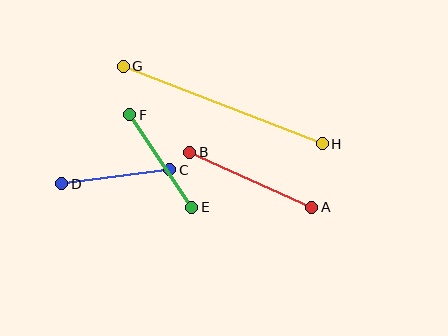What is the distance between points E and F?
The distance is approximately 111 pixels.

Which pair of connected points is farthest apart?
Points G and H are farthest apart.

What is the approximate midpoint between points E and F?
The midpoint is at approximately (161, 161) pixels.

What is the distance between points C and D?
The distance is approximately 109 pixels.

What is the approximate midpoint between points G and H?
The midpoint is at approximately (223, 105) pixels.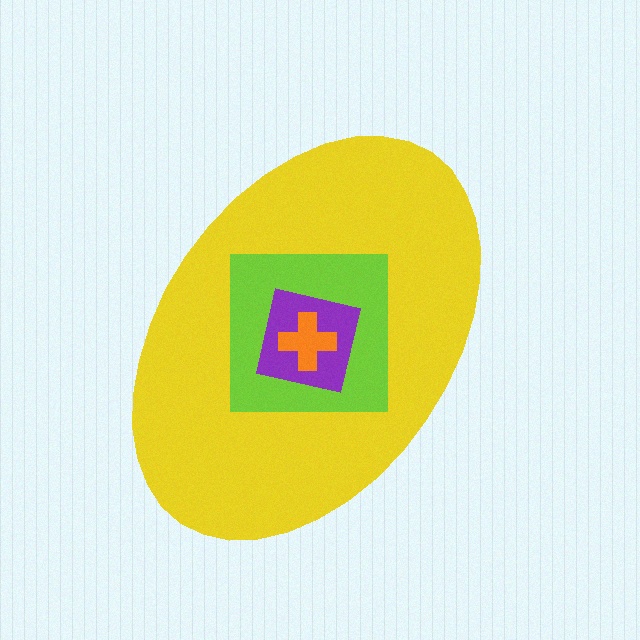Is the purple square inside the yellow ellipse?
Yes.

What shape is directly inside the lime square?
The purple square.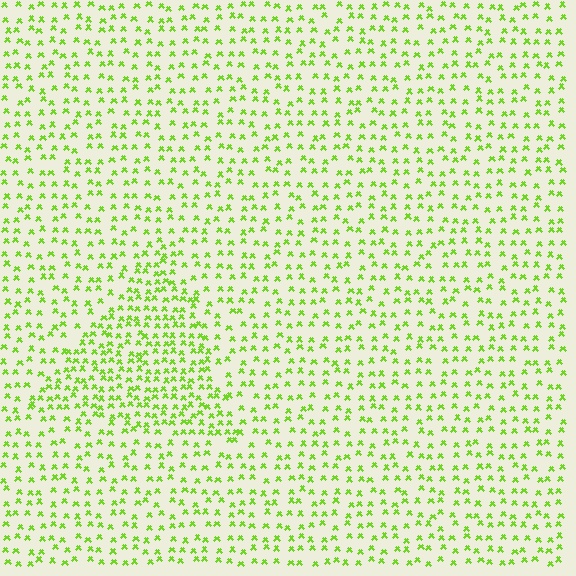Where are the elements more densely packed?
The elements are more densely packed inside the triangle boundary.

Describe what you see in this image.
The image contains small lime elements arranged at two different densities. A triangle-shaped region is visible where the elements are more densely packed than the surrounding area.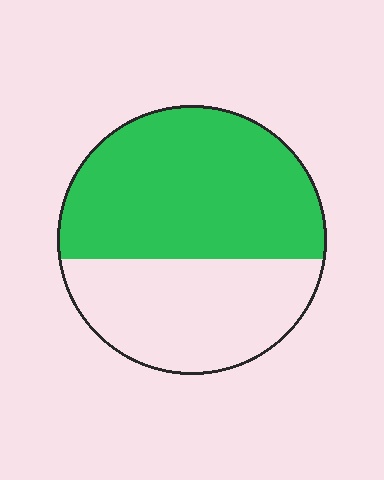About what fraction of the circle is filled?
About three fifths (3/5).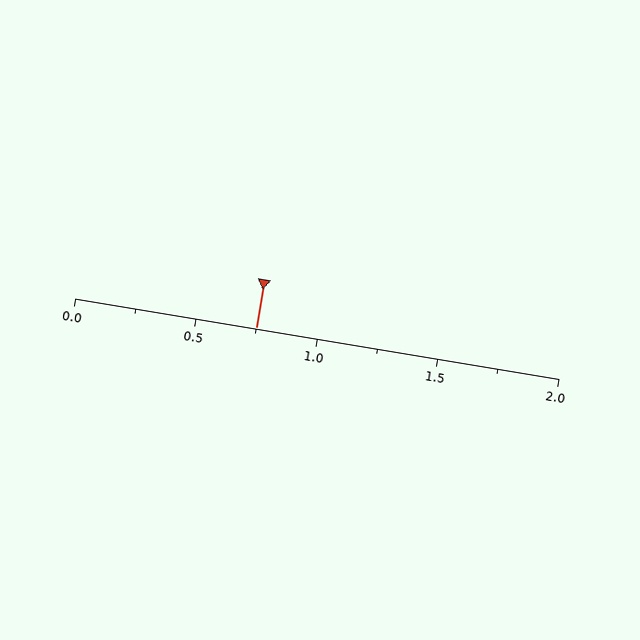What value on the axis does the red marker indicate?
The marker indicates approximately 0.75.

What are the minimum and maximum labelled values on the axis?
The axis runs from 0.0 to 2.0.